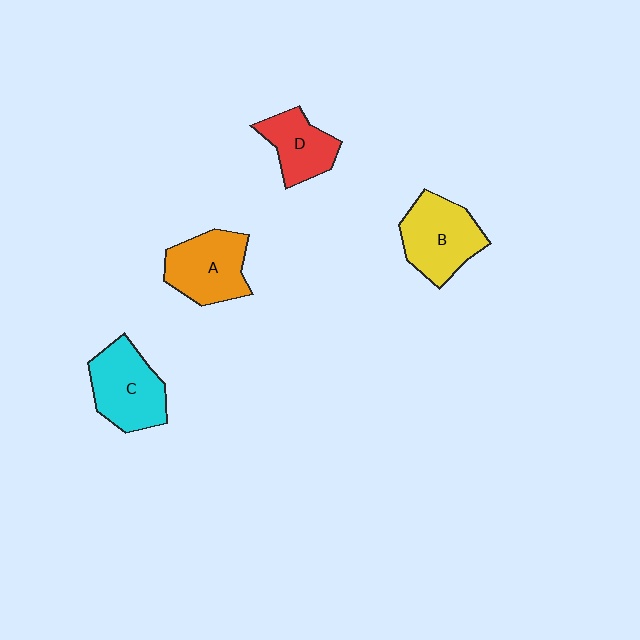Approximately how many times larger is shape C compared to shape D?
Approximately 1.4 times.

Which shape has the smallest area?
Shape D (red).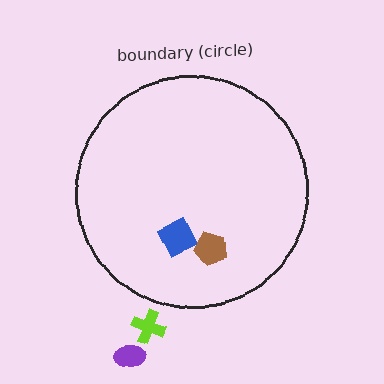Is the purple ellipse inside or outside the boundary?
Outside.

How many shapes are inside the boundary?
2 inside, 2 outside.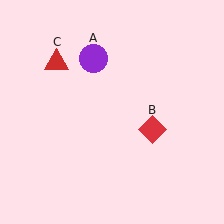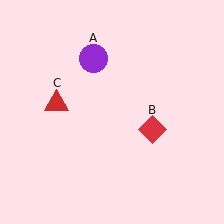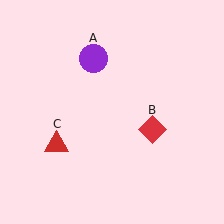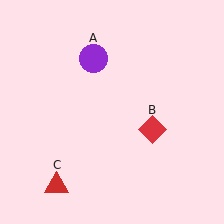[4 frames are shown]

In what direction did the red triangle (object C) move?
The red triangle (object C) moved down.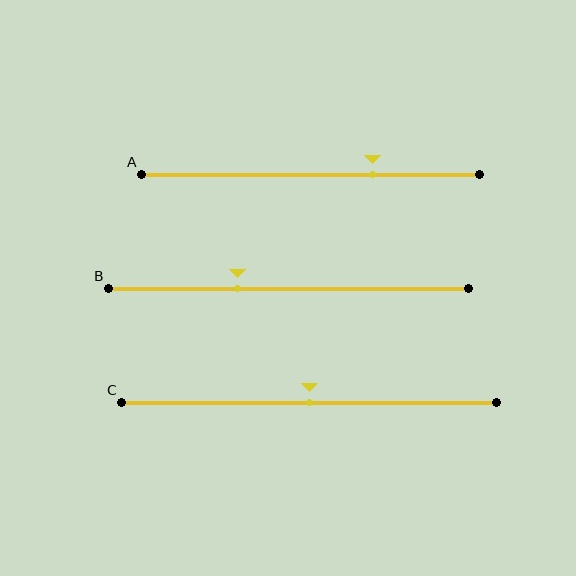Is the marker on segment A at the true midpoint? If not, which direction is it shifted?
No, the marker on segment A is shifted to the right by about 18% of the segment length.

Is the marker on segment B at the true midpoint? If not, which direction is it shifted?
No, the marker on segment B is shifted to the left by about 14% of the segment length.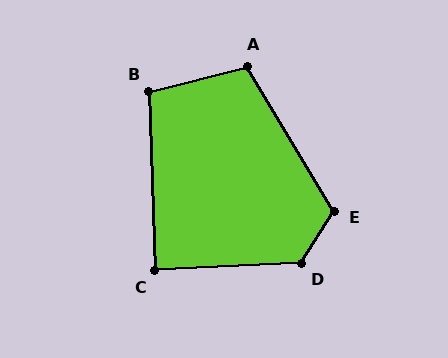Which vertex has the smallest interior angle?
C, at approximately 89 degrees.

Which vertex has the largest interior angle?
D, at approximately 125 degrees.